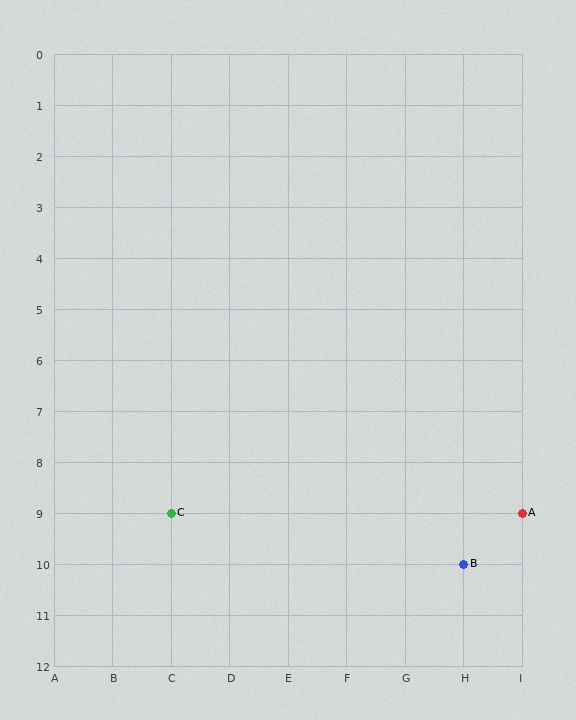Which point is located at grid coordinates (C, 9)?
Point C is at (C, 9).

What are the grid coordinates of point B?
Point B is at grid coordinates (H, 10).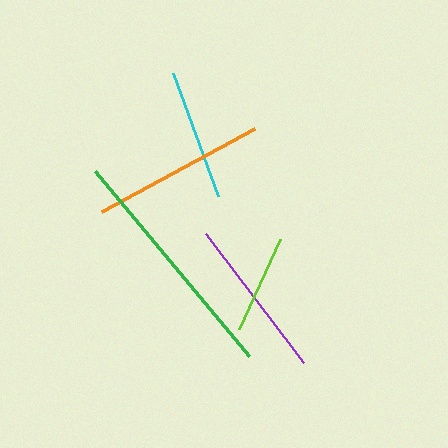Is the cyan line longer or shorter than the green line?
The green line is longer than the cyan line.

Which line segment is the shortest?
The lime line is the shortest at approximately 99 pixels.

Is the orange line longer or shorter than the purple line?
The orange line is longer than the purple line.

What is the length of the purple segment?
The purple segment is approximately 161 pixels long.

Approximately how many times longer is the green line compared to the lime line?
The green line is approximately 2.4 times the length of the lime line.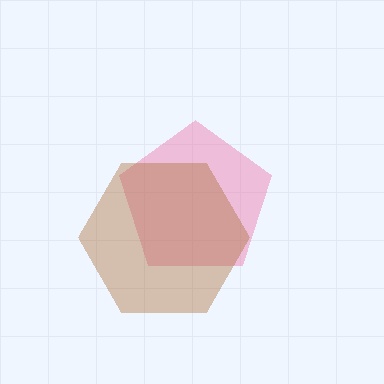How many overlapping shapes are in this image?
There are 2 overlapping shapes in the image.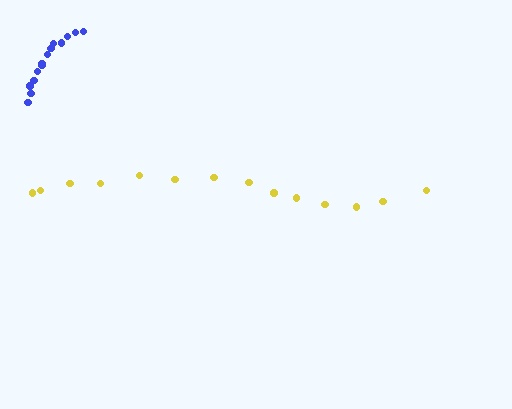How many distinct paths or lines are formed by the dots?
There are 2 distinct paths.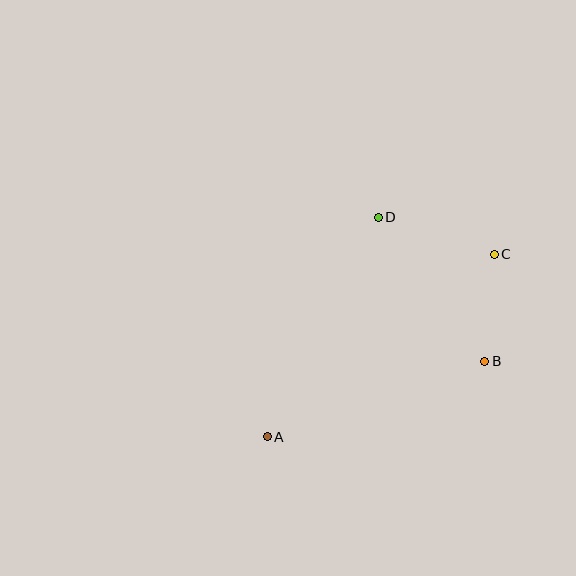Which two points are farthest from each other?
Points A and C are farthest from each other.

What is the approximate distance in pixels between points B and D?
The distance between B and D is approximately 179 pixels.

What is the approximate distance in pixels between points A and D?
The distance between A and D is approximately 246 pixels.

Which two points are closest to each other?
Points B and C are closest to each other.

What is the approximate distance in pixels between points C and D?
The distance between C and D is approximately 122 pixels.